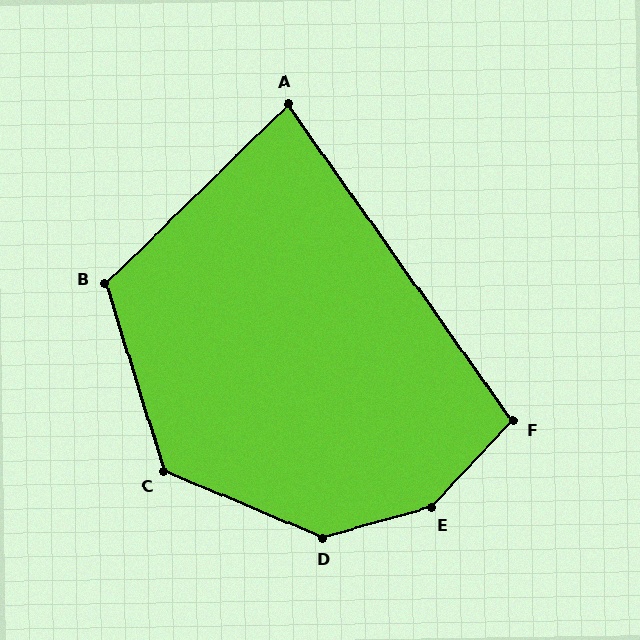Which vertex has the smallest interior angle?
A, at approximately 81 degrees.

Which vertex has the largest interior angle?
E, at approximately 149 degrees.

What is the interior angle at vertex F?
Approximately 101 degrees (obtuse).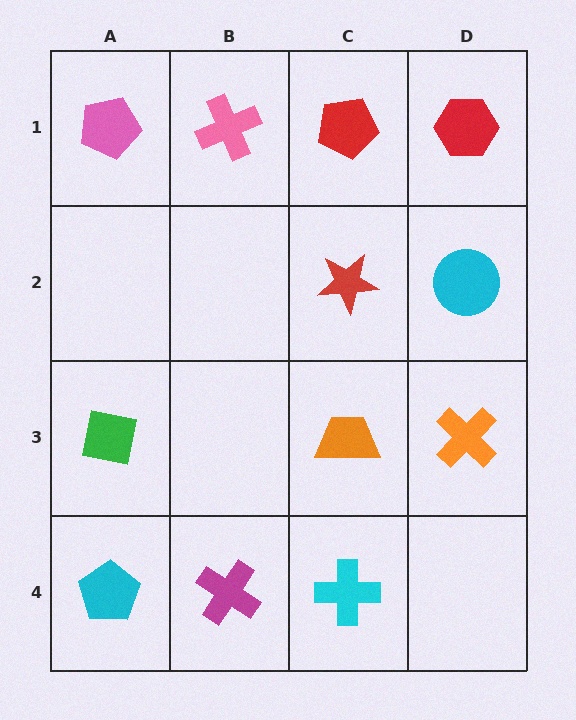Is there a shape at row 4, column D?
No, that cell is empty.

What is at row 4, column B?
A magenta cross.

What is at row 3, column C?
An orange trapezoid.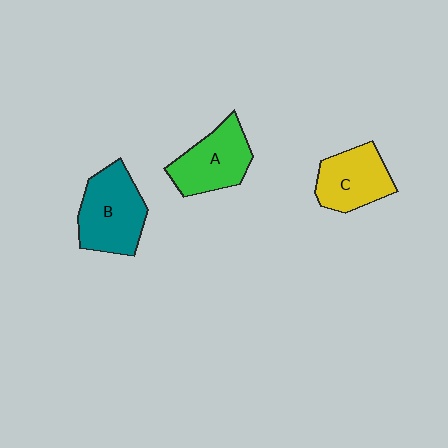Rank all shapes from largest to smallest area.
From largest to smallest: B (teal), A (green), C (yellow).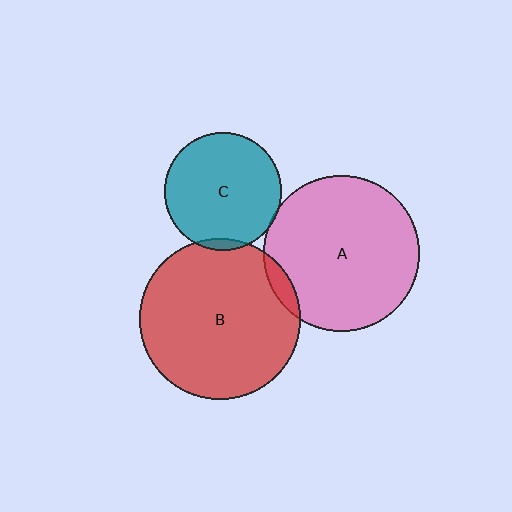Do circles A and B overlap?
Yes.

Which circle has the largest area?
Circle B (red).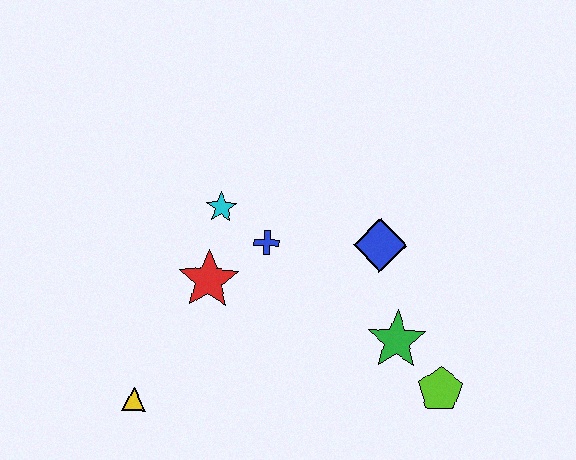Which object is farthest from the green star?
The yellow triangle is farthest from the green star.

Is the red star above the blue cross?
No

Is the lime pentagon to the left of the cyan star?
No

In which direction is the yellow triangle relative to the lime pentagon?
The yellow triangle is to the left of the lime pentagon.